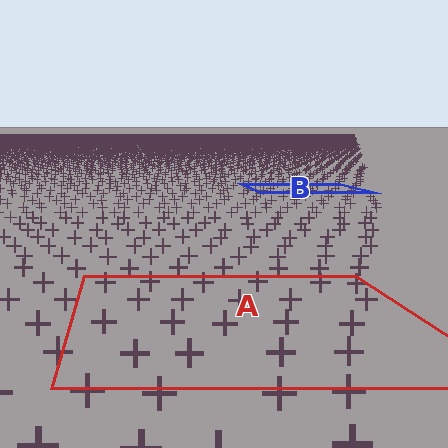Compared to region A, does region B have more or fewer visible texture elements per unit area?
Region B has more texture elements per unit area — they are packed more densely because it is farther away.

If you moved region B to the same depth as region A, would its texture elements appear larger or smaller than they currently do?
They would appear larger. At a closer depth, the same texture elements are projected at a bigger on-screen size.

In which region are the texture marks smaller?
The texture marks are smaller in region B, because it is farther away.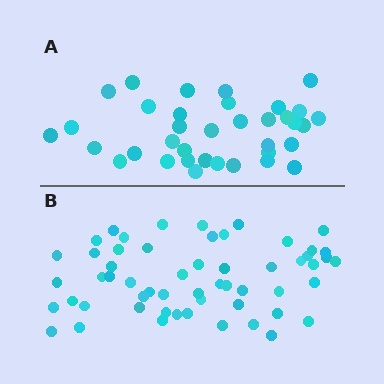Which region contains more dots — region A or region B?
Region B (the bottom region) has more dots.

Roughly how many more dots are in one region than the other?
Region B has approximately 20 more dots than region A.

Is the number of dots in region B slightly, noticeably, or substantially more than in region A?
Region B has substantially more. The ratio is roughly 1.6 to 1.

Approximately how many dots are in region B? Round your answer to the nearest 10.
About 60 dots. (The exact count is 56, which rounds to 60.)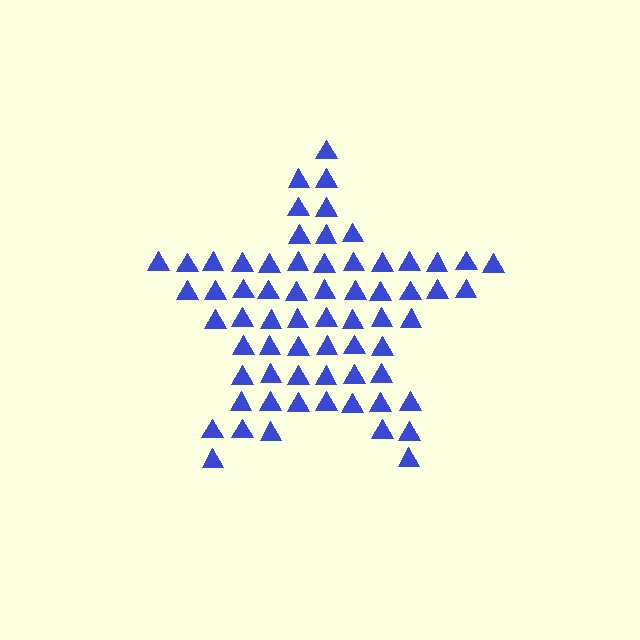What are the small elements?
The small elements are triangles.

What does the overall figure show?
The overall figure shows a star.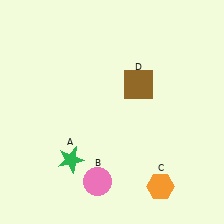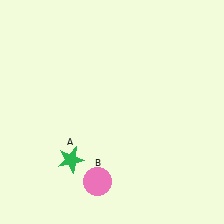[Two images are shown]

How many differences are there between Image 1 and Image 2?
There are 2 differences between the two images.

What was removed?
The brown square (D), the orange hexagon (C) were removed in Image 2.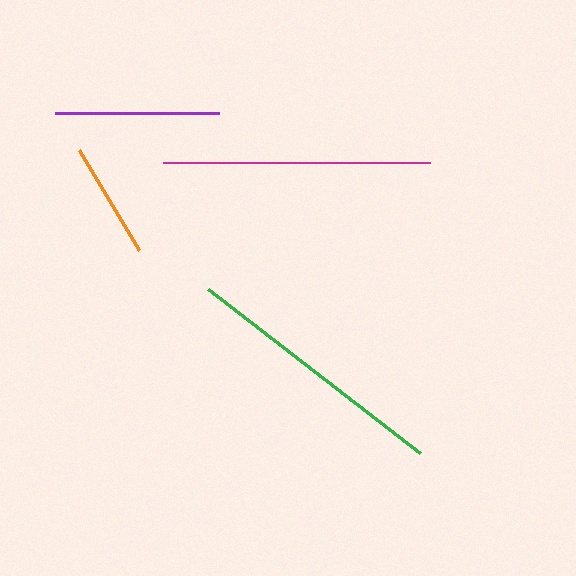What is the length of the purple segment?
The purple segment is approximately 164 pixels long.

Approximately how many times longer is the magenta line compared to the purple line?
The magenta line is approximately 1.6 times the length of the purple line.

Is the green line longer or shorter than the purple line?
The green line is longer than the purple line.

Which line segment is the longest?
The green line is the longest at approximately 269 pixels.